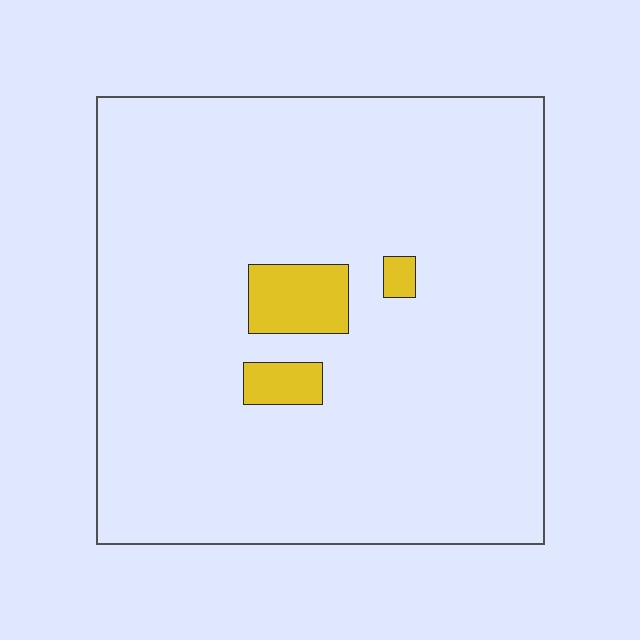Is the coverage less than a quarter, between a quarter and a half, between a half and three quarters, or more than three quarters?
Less than a quarter.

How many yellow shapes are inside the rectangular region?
3.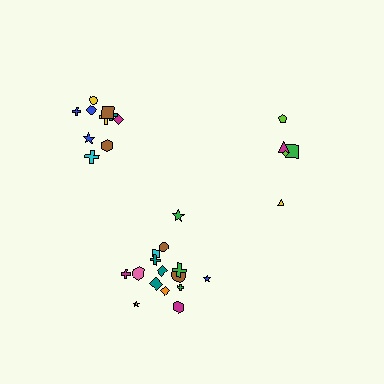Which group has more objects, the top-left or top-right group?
The top-left group.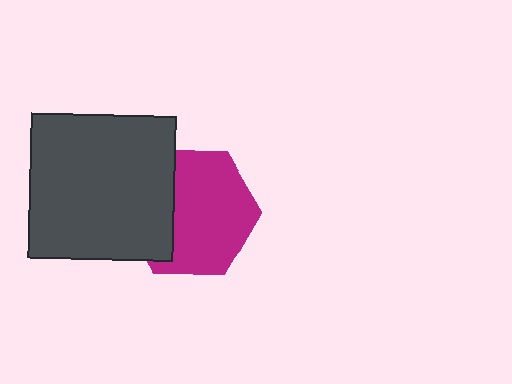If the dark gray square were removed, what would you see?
You would see the complete magenta hexagon.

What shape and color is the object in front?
The object in front is a dark gray square.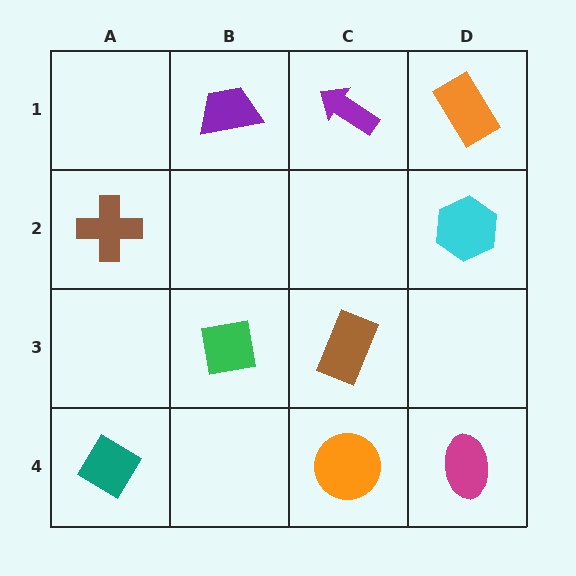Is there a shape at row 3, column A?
No, that cell is empty.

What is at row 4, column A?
A teal diamond.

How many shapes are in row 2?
2 shapes.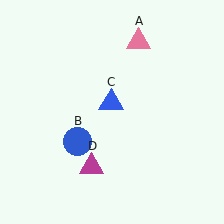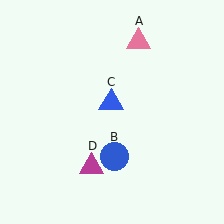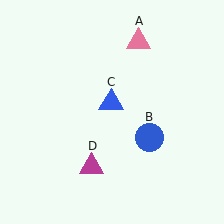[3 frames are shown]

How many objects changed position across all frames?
1 object changed position: blue circle (object B).